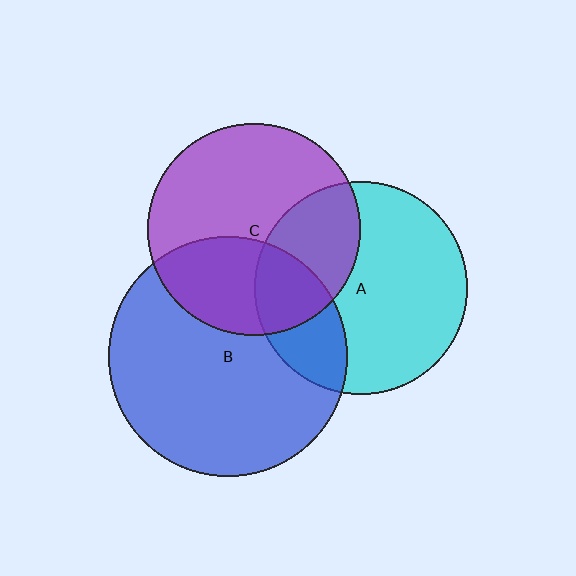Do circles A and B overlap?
Yes.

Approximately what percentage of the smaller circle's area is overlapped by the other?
Approximately 25%.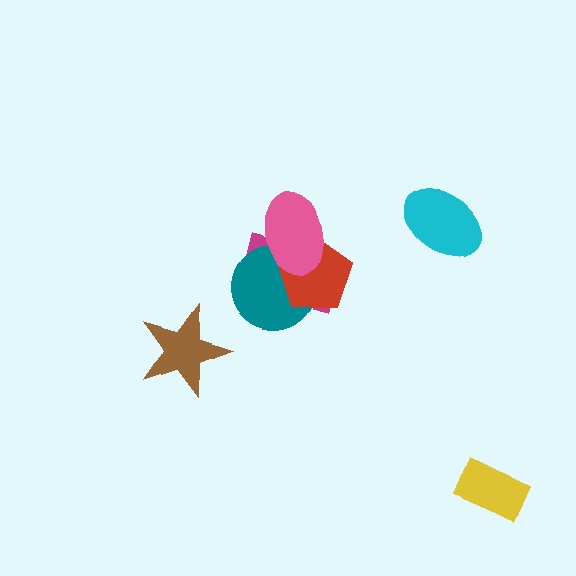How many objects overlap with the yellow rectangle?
0 objects overlap with the yellow rectangle.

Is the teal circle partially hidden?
Yes, it is partially covered by another shape.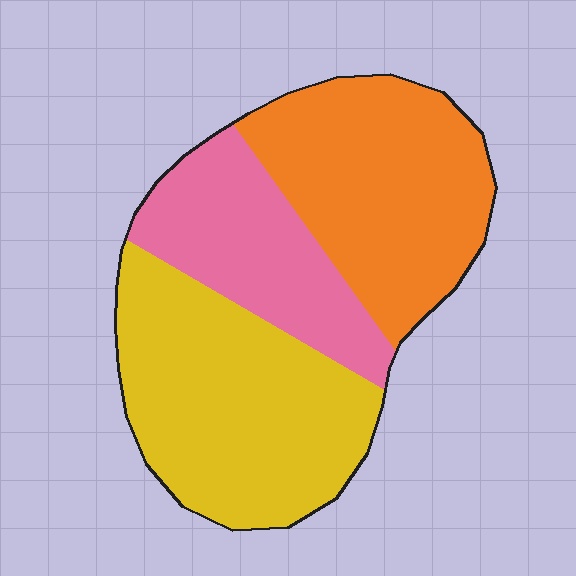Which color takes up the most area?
Yellow, at roughly 40%.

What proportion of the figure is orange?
Orange takes up about three eighths (3/8) of the figure.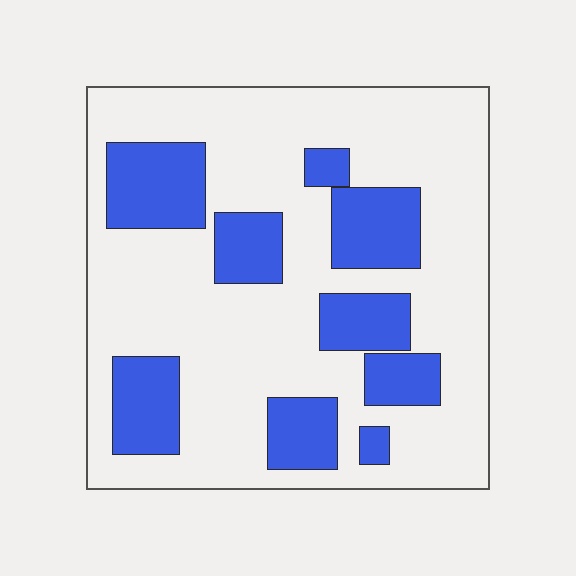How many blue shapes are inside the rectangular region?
9.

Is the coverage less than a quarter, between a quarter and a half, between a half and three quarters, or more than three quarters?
Between a quarter and a half.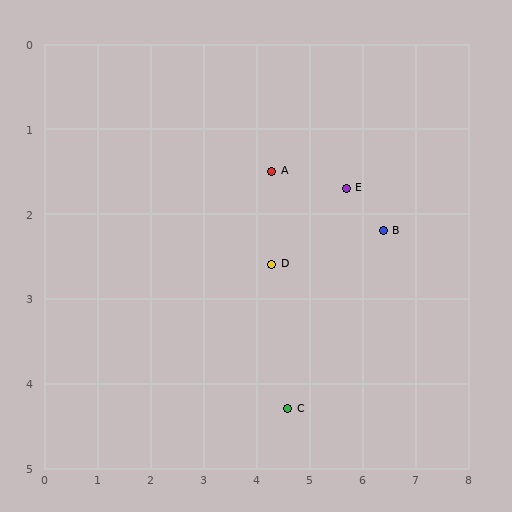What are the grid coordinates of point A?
Point A is at approximately (4.3, 1.5).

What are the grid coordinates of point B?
Point B is at approximately (6.4, 2.2).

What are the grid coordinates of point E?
Point E is at approximately (5.7, 1.7).